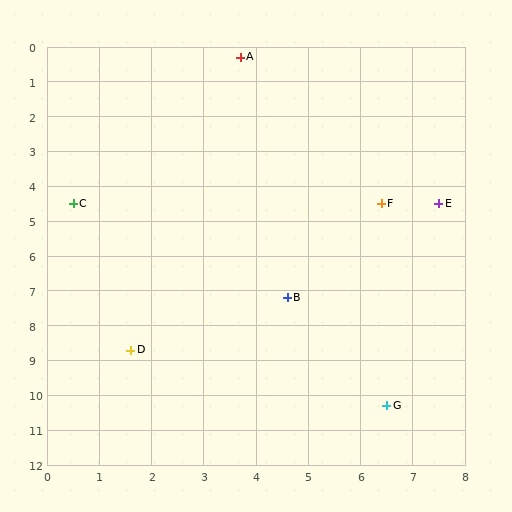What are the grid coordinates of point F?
Point F is at approximately (6.4, 4.5).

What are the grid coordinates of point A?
Point A is at approximately (3.7, 0.3).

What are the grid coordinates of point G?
Point G is at approximately (6.5, 10.3).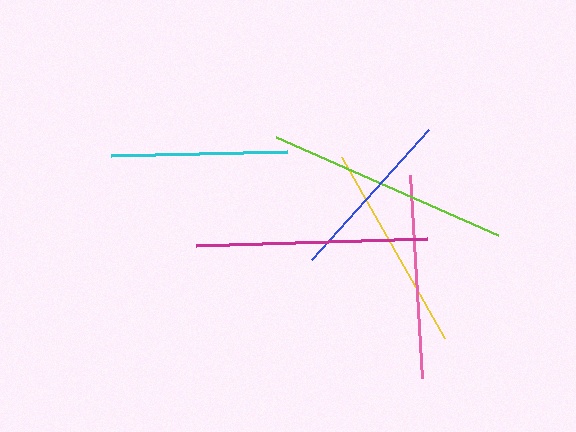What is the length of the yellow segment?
The yellow segment is approximately 208 pixels long.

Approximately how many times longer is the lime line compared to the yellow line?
The lime line is approximately 1.2 times the length of the yellow line.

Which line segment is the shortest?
The blue line is the shortest at approximately 175 pixels.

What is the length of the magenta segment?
The magenta segment is approximately 231 pixels long.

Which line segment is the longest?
The lime line is the longest at approximately 243 pixels.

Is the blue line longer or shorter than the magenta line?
The magenta line is longer than the blue line.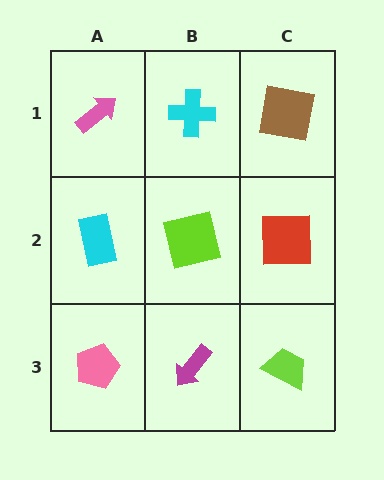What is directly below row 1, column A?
A cyan rectangle.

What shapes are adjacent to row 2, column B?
A cyan cross (row 1, column B), a magenta arrow (row 3, column B), a cyan rectangle (row 2, column A), a red square (row 2, column C).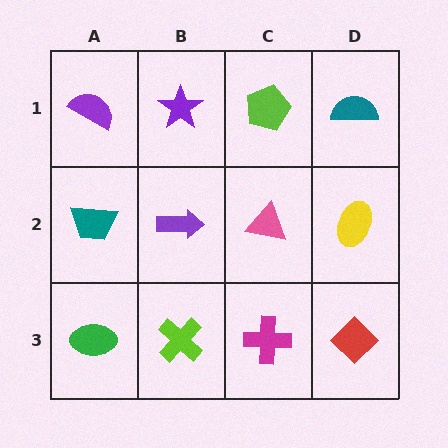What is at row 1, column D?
A teal semicircle.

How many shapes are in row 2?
4 shapes.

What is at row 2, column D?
A yellow ellipse.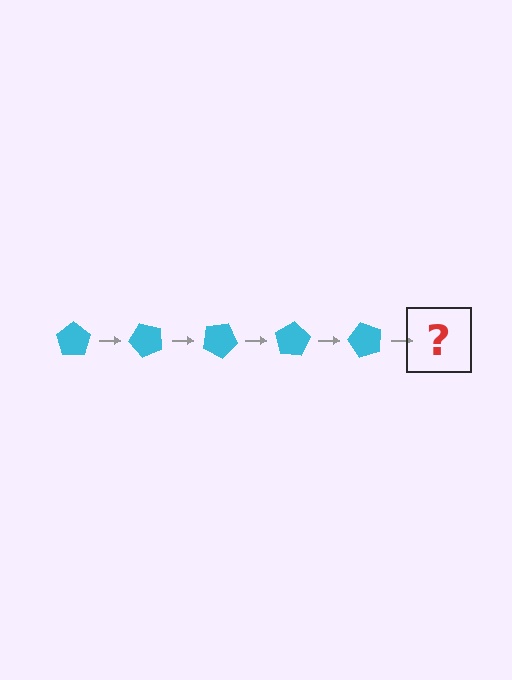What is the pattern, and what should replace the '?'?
The pattern is that the pentagon rotates 50 degrees each step. The '?' should be a cyan pentagon rotated 250 degrees.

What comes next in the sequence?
The next element should be a cyan pentagon rotated 250 degrees.